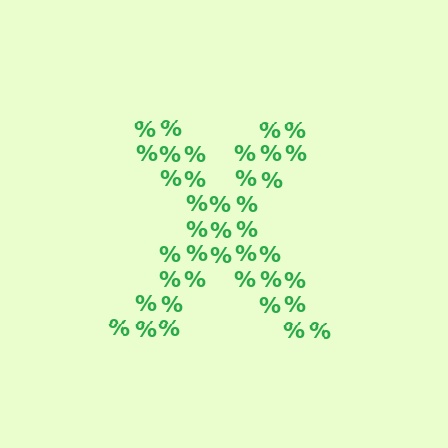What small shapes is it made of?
It is made of small percent signs.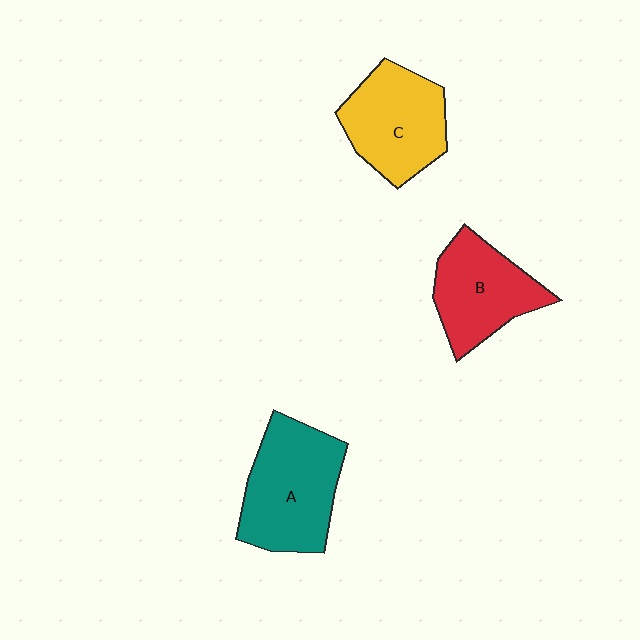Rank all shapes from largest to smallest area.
From largest to smallest: A (teal), C (yellow), B (red).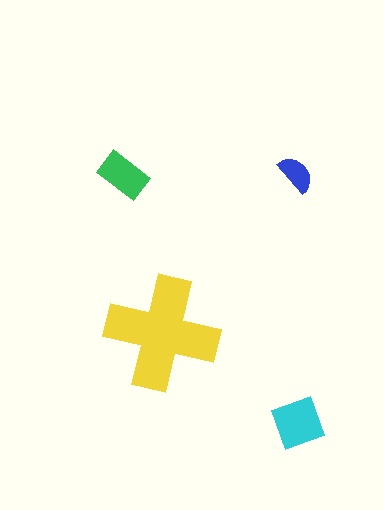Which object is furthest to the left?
The green rectangle is leftmost.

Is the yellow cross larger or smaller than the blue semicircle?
Larger.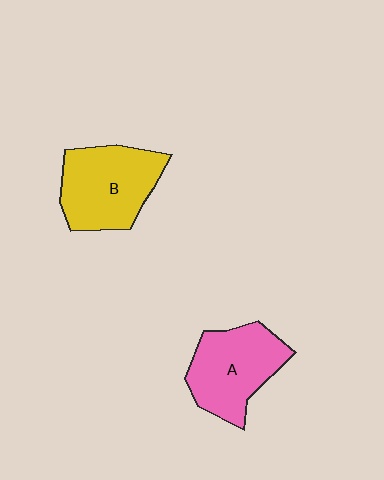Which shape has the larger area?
Shape B (yellow).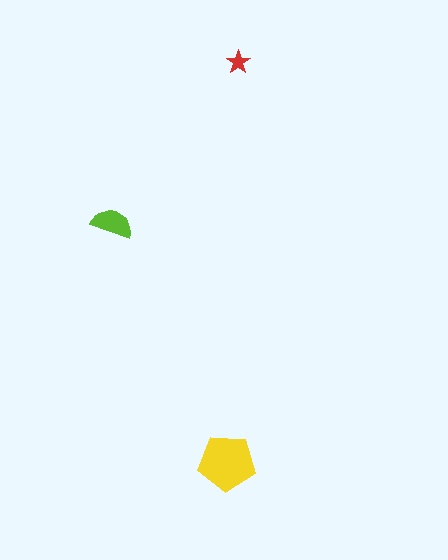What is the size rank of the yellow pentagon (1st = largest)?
1st.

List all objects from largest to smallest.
The yellow pentagon, the lime semicircle, the red star.